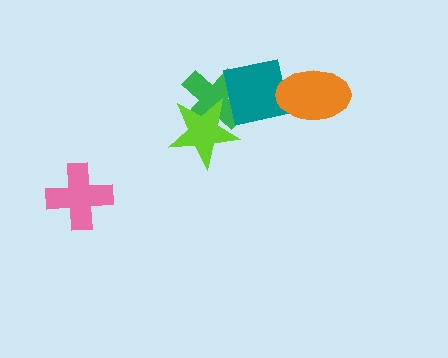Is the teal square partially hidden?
Yes, it is partially covered by another shape.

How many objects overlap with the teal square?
3 objects overlap with the teal square.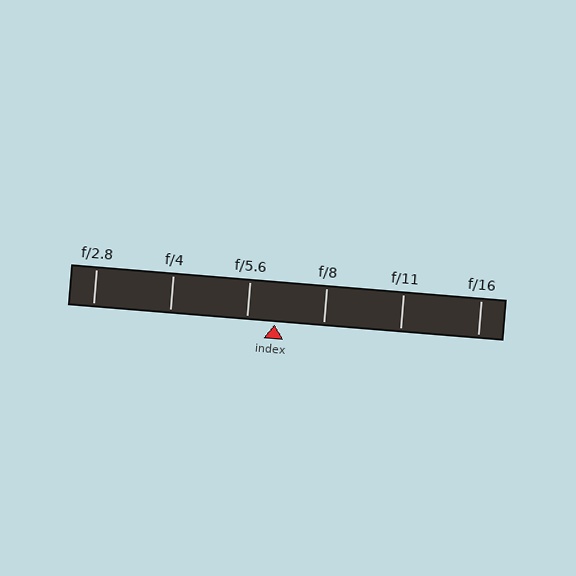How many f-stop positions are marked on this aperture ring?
There are 6 f-stop positions marked.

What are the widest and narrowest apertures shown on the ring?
The widest aperture shown is f/2.8 and the narrowest is f/16.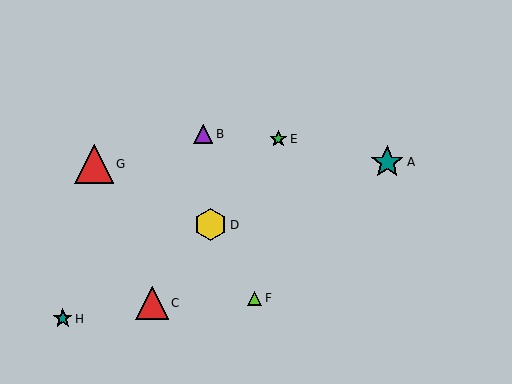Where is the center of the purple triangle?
The center of the purple triangle is at (203, 134).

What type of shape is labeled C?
Shape C is a red triangle.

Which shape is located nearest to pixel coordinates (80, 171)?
The red triangle (labeled G) at (94, 164) is nearest to that location.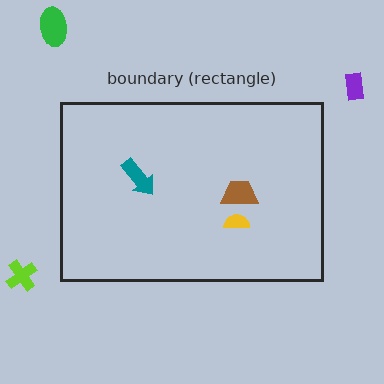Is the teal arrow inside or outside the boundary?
Inside.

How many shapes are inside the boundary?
3 inside, 3 outside.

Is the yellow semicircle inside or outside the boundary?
Inside.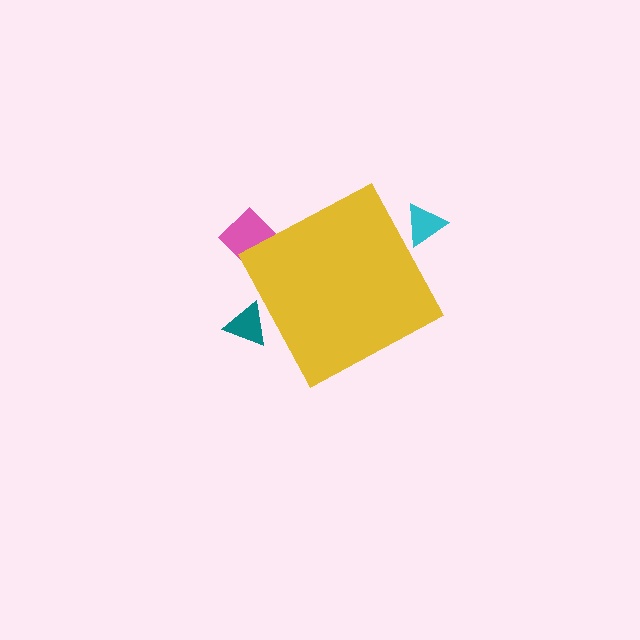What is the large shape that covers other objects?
A yellow diamond.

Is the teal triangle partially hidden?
Yes, the teal triangle is partially hidden behind the yellow diamond.